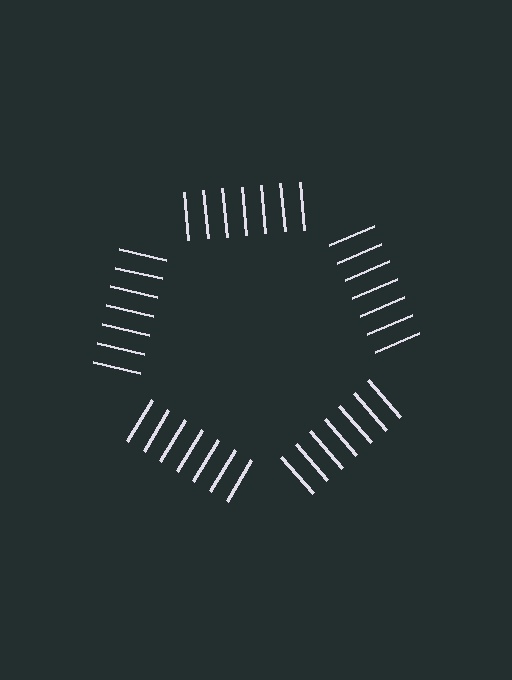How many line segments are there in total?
35 — 7 along each of the 5 edges.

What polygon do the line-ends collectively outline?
An illusory pentagon — the line segments terminate on its edges but no continuous stroke is drawn.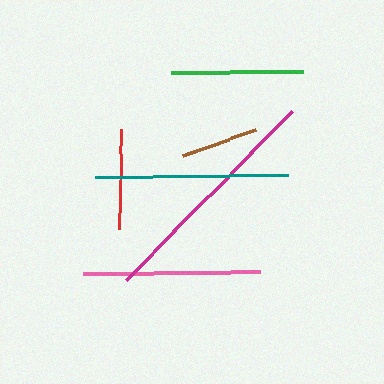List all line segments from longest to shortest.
From longest to shortest: magenta, teal, pink, green, red, brown.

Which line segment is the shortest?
The brown line is the shortest at approximately 78 pixels.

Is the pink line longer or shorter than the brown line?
The pink line is longer than the brown line.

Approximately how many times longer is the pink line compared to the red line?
The pink line is approximately 1.8 times the length of the red line.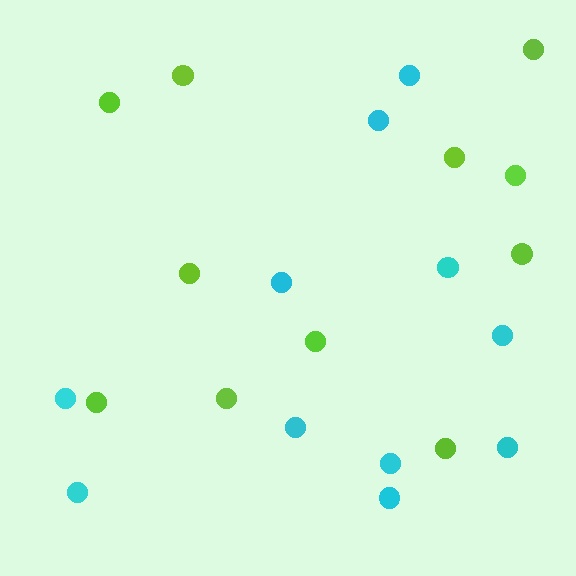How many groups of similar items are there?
There are 2 groups: one group of lime circles (11) and one group of cyan circles (11).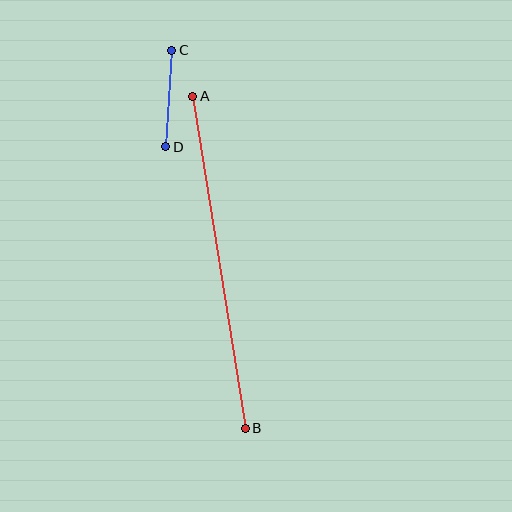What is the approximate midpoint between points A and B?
The midpoint is at approximately (219, 262) pixels.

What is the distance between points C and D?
The distance is approximately 97 pixels.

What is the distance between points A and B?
The distance is approximately 336 pixels.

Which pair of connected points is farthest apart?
Points A and B are farthest apart.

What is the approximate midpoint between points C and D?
The midpoint is at approximately (169, 98) pixels.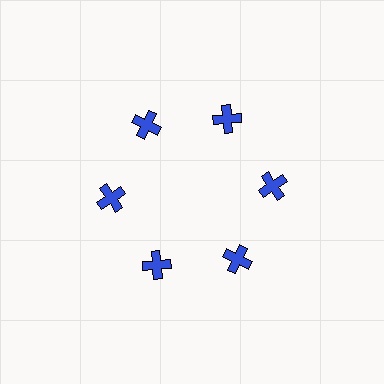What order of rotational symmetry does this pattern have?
This pattern has 6-fold rotational symmetry.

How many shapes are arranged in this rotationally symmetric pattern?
There are 6 shapes, arranged in 6 groups of 1.